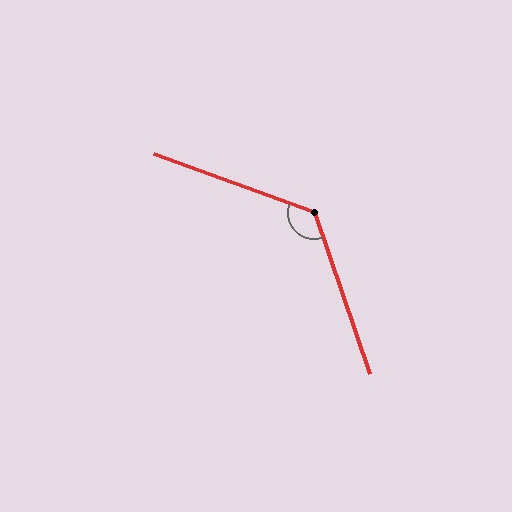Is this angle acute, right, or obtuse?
It is obtuse.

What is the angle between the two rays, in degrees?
Approximately 129 degrees.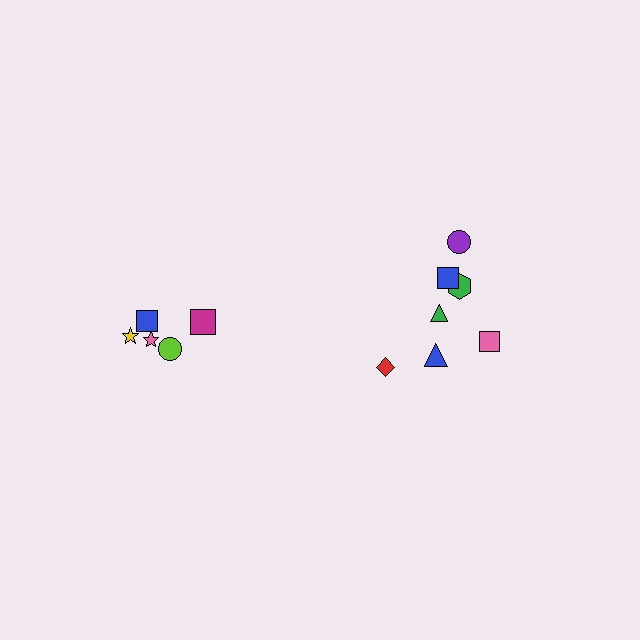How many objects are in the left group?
There are 5 objects.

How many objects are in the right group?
There are 7 objects.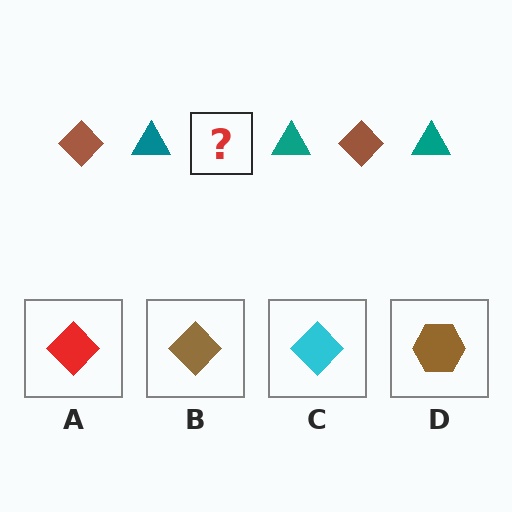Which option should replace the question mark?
Option B.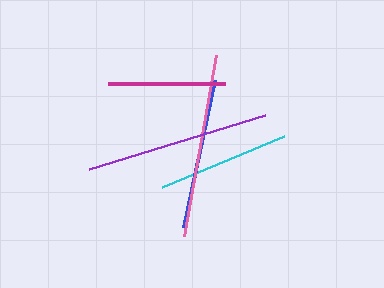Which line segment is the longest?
The purple line is the longest at approximately 184 pixels.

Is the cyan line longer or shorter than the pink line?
The pink line is longer than the cyan line.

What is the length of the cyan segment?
The cyan segment is approximately 132 pixels long.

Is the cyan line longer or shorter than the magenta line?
The cyan line is longer than the magenta line.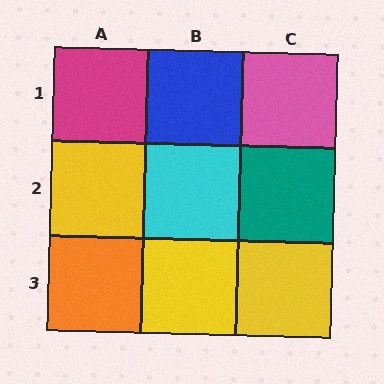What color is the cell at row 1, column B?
Blue.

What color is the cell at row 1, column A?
Magenta.